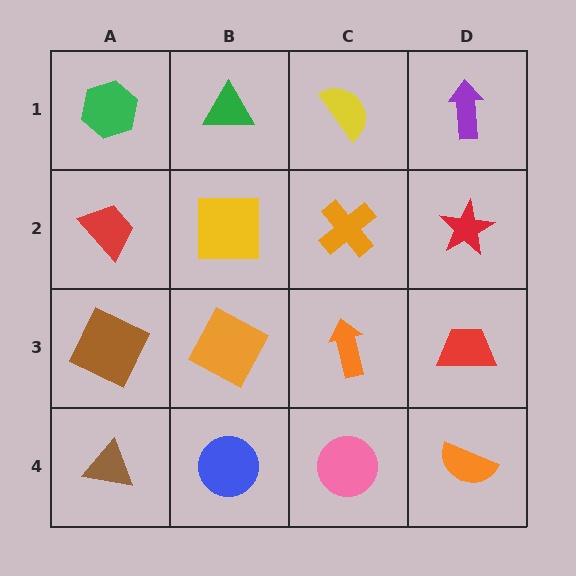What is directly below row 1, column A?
A red trapezoid.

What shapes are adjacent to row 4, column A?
A brown square (row 3, column A), a blue circle (row 4, column B).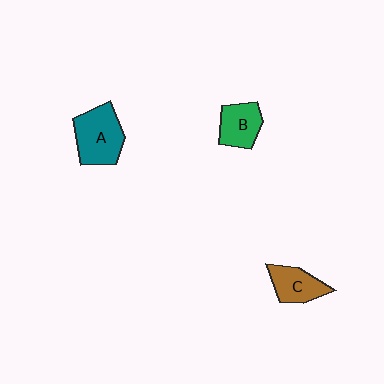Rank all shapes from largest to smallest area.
From largest to smallest: A (teal), B (green), C (brown).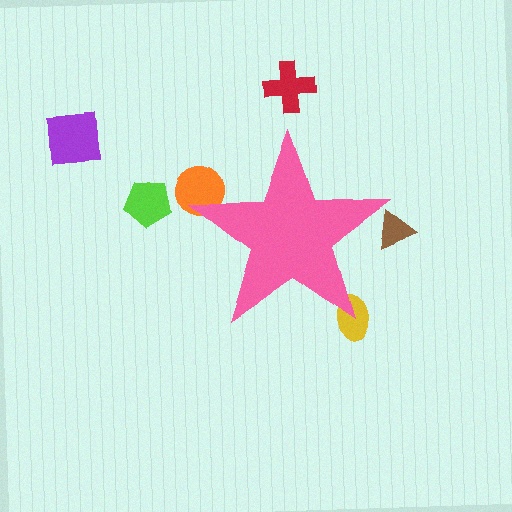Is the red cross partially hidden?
No, the red cross is fully visible.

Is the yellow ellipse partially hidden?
Yes, the yellow ellipse is partially hidden behind the pink star.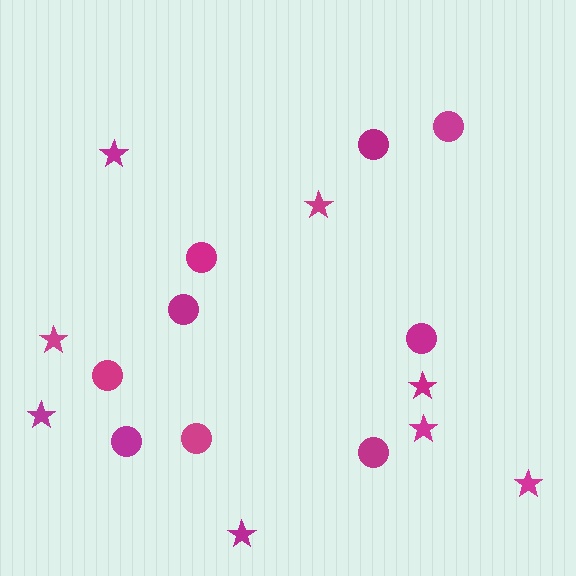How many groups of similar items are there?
There are 2 groups: one group of stars (8) and one group of circles (9).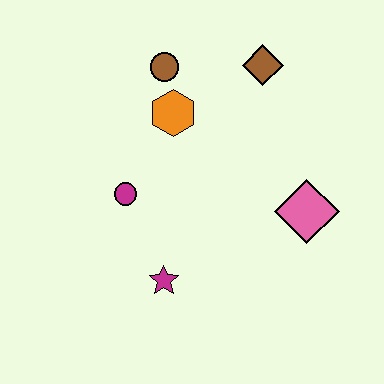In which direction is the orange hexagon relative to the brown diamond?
The orange hexagon is to the left of the brown diamond.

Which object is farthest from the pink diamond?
The brown circle is farthest from the pink diamond.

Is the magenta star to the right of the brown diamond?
No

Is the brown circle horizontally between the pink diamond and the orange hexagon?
No